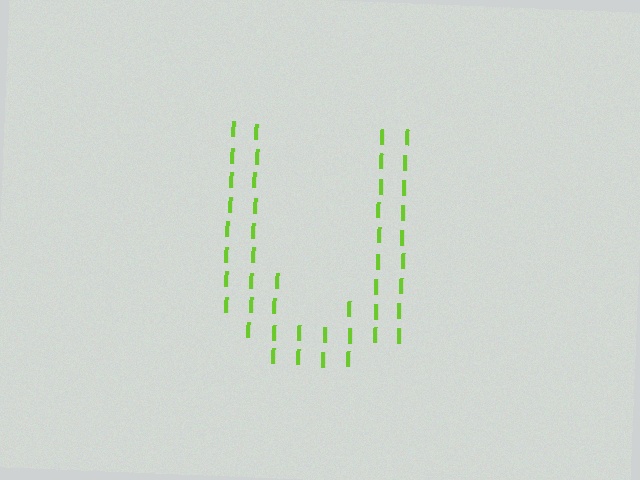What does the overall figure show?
The overall figure shows the letter U.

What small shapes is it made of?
It is made of small letter I's.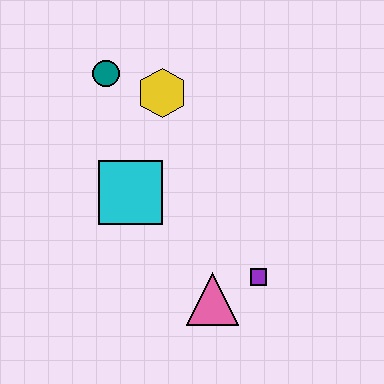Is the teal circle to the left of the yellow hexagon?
Yes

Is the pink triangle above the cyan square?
No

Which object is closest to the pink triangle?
The purple square is closest to the pink triangle.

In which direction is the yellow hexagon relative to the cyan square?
The yellow hexagon is above the cyan square.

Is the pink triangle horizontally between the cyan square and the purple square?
Yes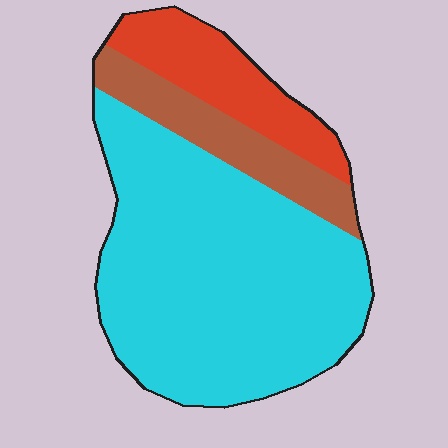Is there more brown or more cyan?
Cyan.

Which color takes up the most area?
Cyan, at roughly 70%.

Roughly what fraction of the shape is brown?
Brown takes up less than a sixth of the shape.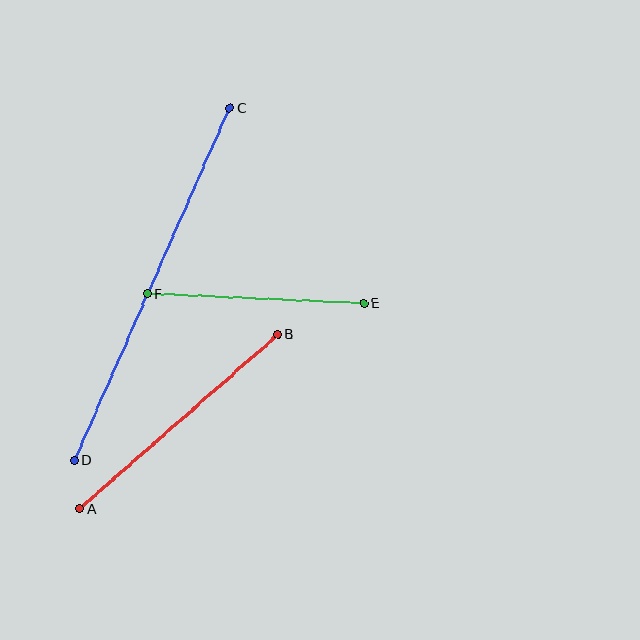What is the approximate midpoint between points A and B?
The midpoint is at approximately (179, 422) pixels.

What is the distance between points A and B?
The distance is approximately 264 pixels.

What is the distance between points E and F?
The distance is approximately 217 pixels.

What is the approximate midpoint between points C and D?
The midpoint is at approximately (152, 284) pixels.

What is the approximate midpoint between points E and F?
The midpoint is at approximately (255, 299) pixels.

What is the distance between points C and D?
The distance is approximately 385 pixels.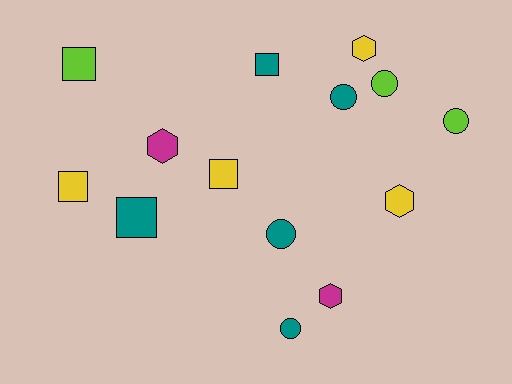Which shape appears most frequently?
Square, with 5 objects.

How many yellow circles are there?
There are no yellow circles.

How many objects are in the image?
There are 14 objects.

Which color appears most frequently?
Teal, with 5 objects.